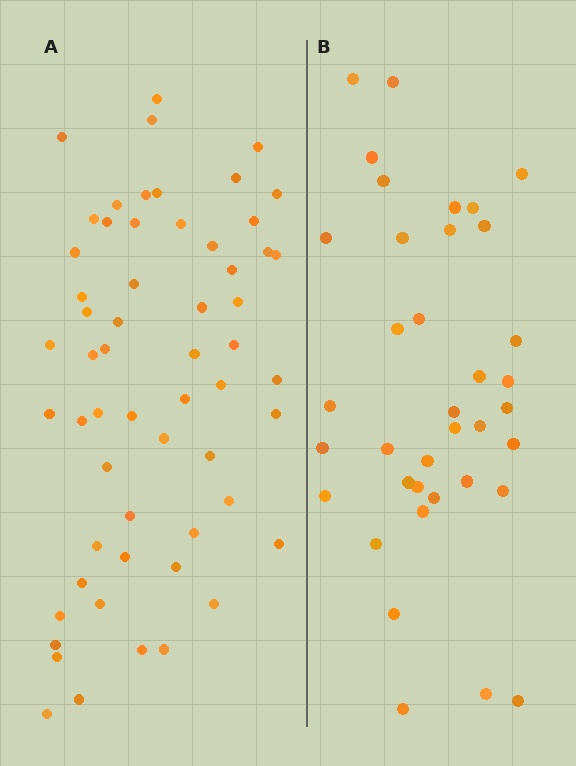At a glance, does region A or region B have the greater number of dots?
Region A (the left region) has more dots.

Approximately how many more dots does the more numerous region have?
Region A has approximately 20 more dots than region B.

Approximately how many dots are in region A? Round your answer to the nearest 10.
About 60 dots. (The exact count is 58, which rounds to 60.)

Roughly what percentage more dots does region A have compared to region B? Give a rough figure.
About 55% more.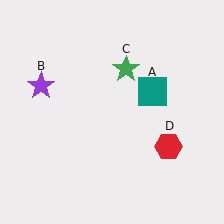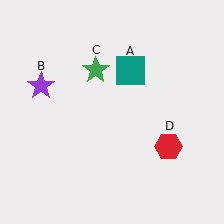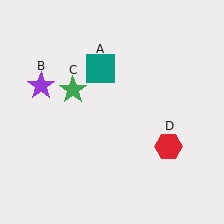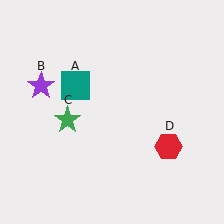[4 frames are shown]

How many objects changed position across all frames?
2 objects changed position: teal square (object A), green star (object C).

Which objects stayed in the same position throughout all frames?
Purple star (object B) and red hexagon (object D) remained stationary.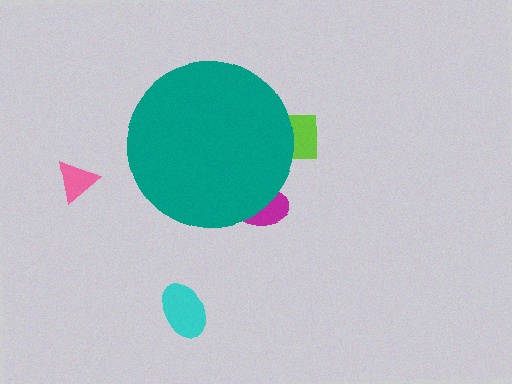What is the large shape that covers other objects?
A teal circle.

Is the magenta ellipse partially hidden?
Yes, the magenta ellipse is partially hidden behind the teal circle.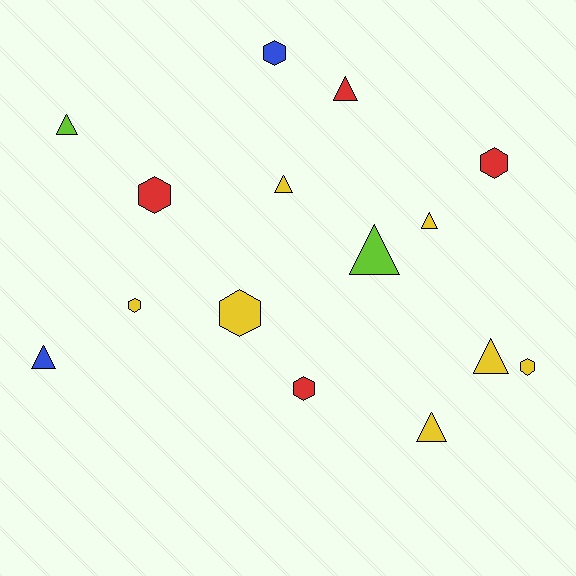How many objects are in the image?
There are 15 objects.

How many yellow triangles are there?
There are 4 yellow triangles.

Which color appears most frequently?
Yellow, with 7 objects.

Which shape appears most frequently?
Triangle, with 8 objects.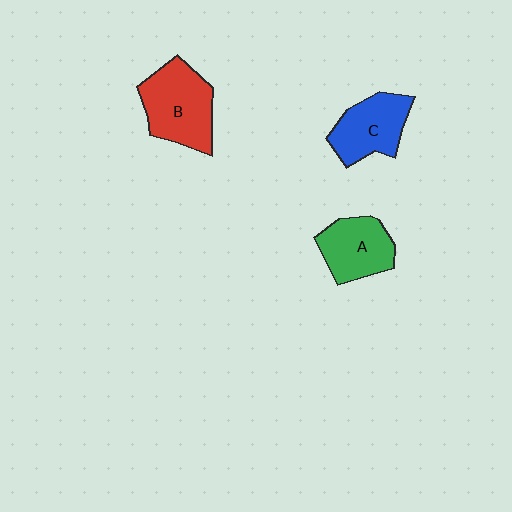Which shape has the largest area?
Shape B (red).